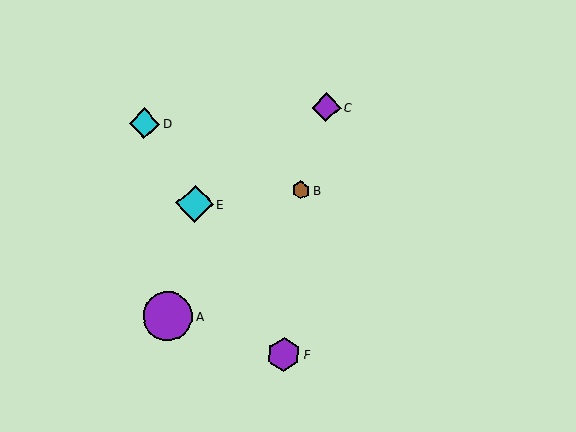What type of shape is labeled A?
Shape A is a purple circle.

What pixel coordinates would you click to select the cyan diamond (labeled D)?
Click at (145, 123) to select the cyan diamond D.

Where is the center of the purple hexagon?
The center of the purple hexagon is at (284, 354).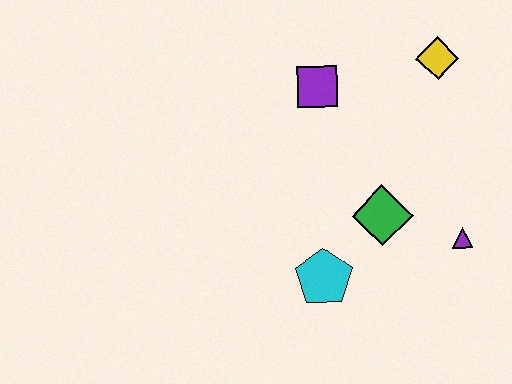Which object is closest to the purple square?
The yellow diamond is closest to the purple square.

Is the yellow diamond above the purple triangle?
Yes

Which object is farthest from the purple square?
The purple triangle is farthest from the purple square.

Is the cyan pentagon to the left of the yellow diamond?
Yes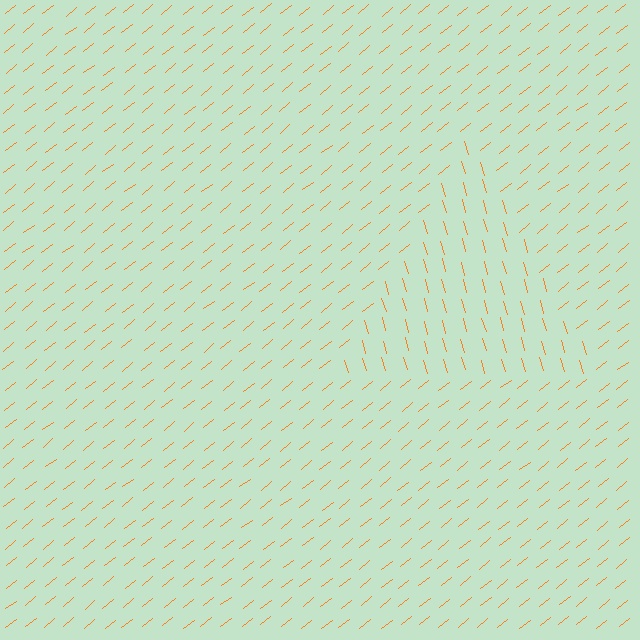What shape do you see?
I see a triangle.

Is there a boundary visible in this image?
Yes, there is a texture boundary formed by a change in line orientation.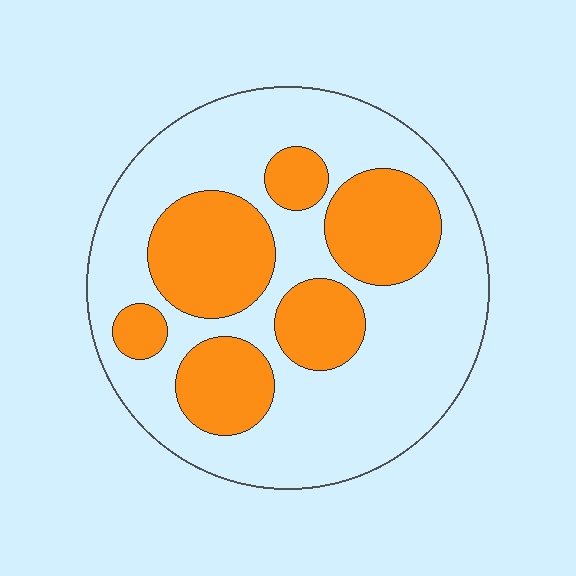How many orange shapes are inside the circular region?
6.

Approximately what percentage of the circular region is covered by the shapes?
Approximately 35%.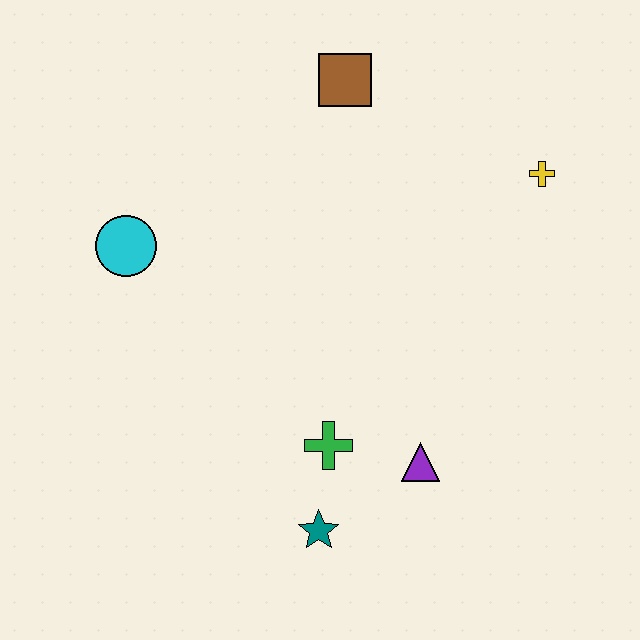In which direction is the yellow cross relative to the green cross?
The yellow cross is above the green cross.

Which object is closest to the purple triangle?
The green cross is closest to the purple triangle.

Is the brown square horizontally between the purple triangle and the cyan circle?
Yes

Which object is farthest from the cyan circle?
The yellow cross is farthest from the cyan circle.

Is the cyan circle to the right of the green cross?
No